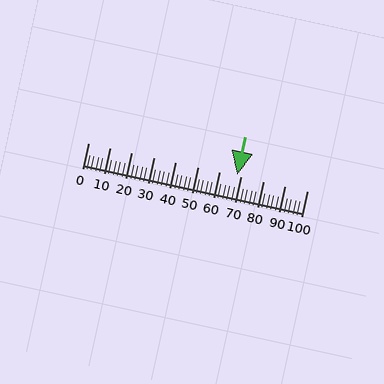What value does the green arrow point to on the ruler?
The green arrow points to approximately 68.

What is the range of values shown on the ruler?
The ruler shows values from 0 to 100.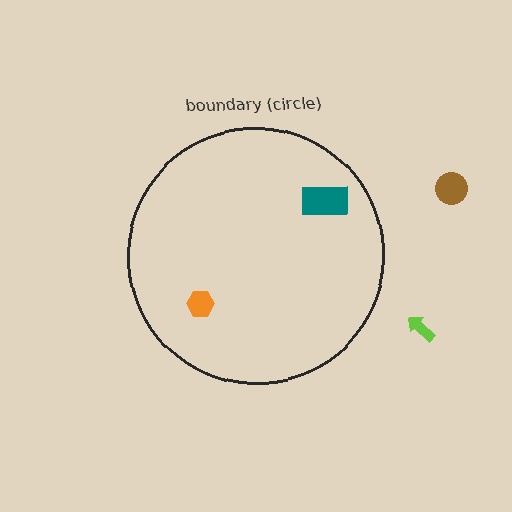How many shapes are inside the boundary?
2 inside, 2 outside.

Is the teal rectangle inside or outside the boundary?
Inside.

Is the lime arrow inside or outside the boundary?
Outside.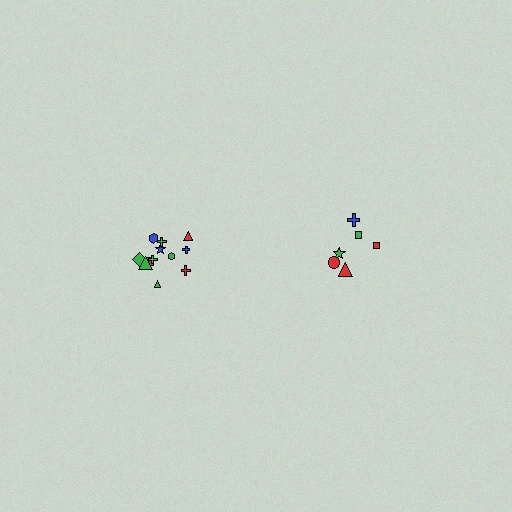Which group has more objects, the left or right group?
The left group.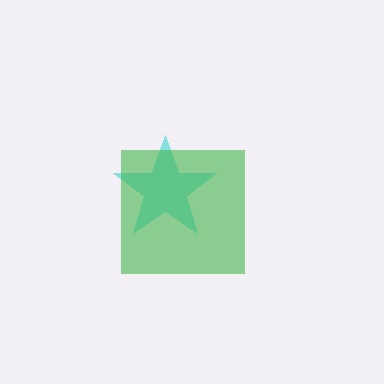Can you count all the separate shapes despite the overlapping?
Yes, there are 2 separate shapes.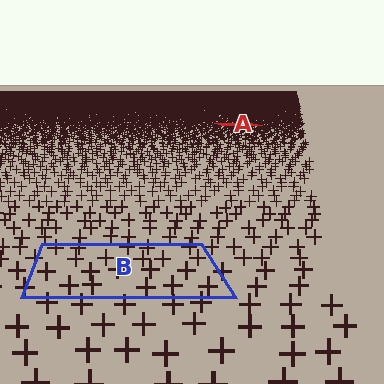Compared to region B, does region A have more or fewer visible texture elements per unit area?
Region A has more texture elements per unit area — they are packed more densely because it is farther away.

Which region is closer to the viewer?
Region B is closer. The texture elements there are larger and more spread out.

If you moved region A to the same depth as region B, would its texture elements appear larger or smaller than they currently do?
They would appear larger. At a closer depth, the same texture elements are projected at a bigger on-screen size.